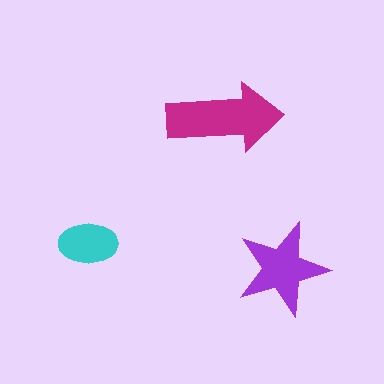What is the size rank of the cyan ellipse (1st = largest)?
3rd.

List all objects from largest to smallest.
The magenta arrow, the purple star, the cyan ellipse.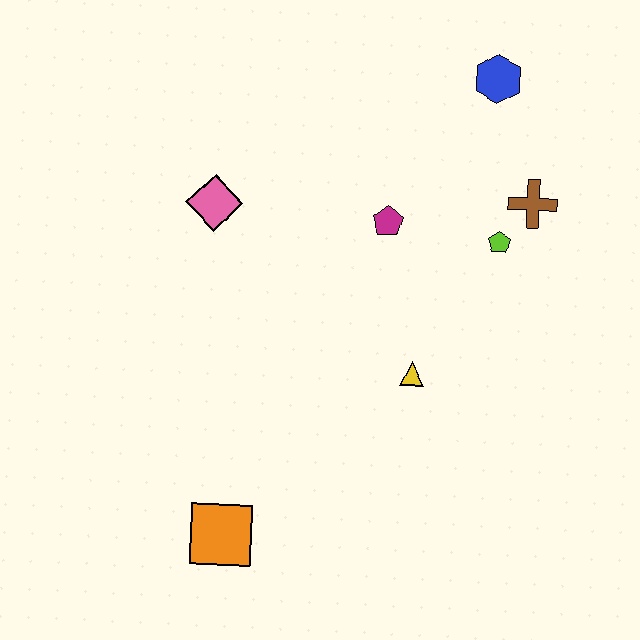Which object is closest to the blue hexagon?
The brown cross is closest to the blue hexagon.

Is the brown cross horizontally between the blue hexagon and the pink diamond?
No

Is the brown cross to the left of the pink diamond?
No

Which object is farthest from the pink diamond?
The orange square is farthest from the pink diamond.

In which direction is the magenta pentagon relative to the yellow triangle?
The magenta pentagon is above the yellow triangle.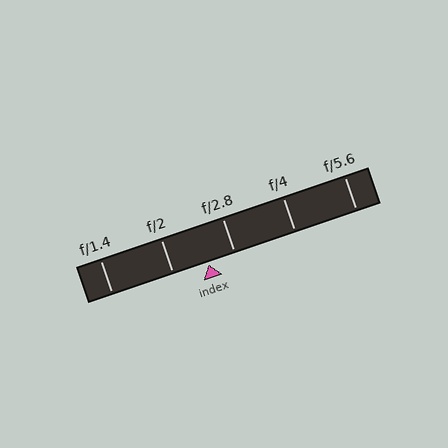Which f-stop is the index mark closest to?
The index mark is closest to f/2.8.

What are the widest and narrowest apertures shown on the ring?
The widest aperture shown is f/1.4 and the narrowest is f/5.6.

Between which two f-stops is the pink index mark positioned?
The index mark is between f/2 and f/2.8.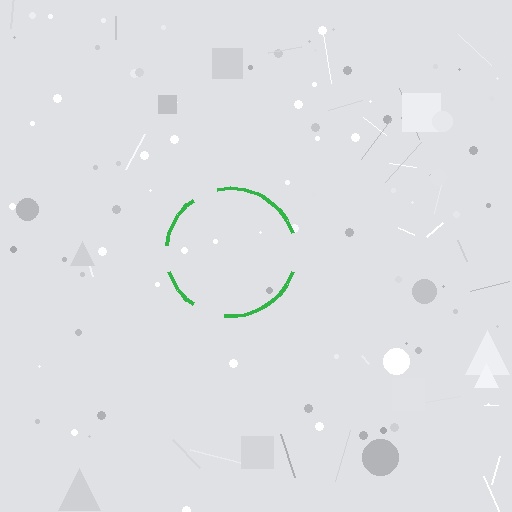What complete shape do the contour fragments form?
The contour fragments form a circle.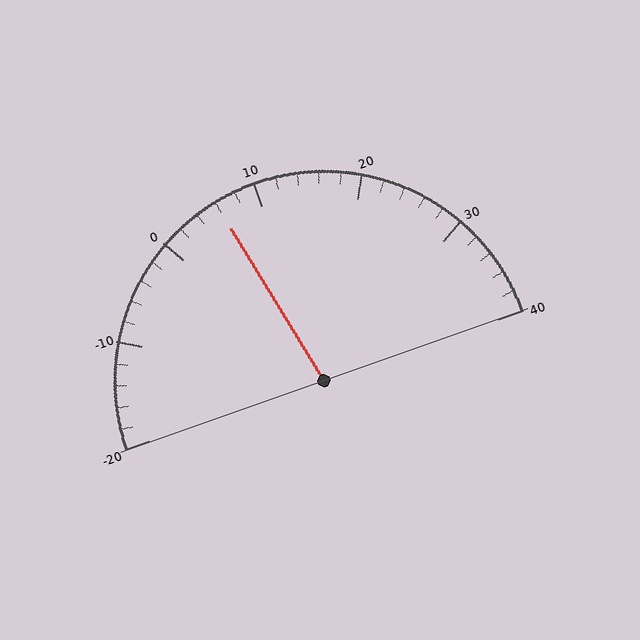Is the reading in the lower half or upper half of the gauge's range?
The reading is in the lower half of the range (-20 to 40).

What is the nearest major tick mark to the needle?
The nearest major tick mark is 10.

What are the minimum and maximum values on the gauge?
The gauge ranges from -20 to 40.